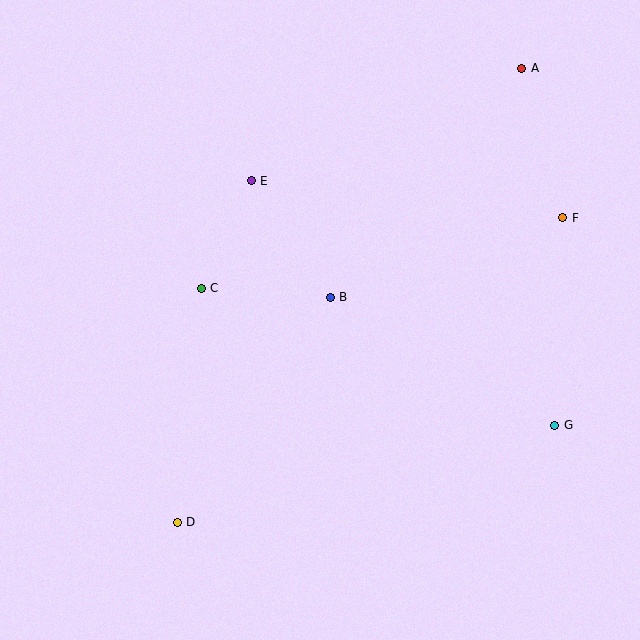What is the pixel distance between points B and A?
The distance between B and A is 299 pixels.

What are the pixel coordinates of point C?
Point C is at (201, 288).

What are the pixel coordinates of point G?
Point G is at (555, 425).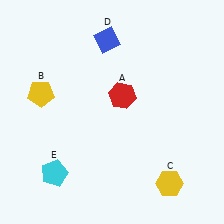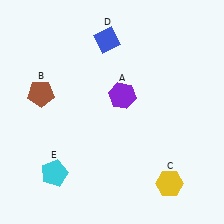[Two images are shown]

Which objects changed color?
A changed from red to purple. B changed from yellow to brown.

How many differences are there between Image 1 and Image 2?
There are 2 differences between the two images.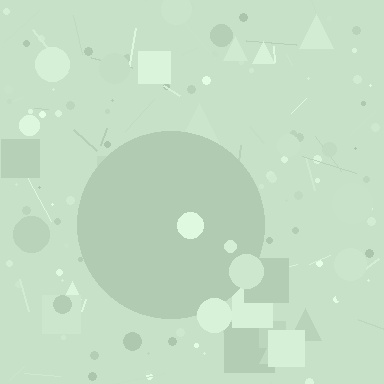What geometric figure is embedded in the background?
A circle is embedded in the background.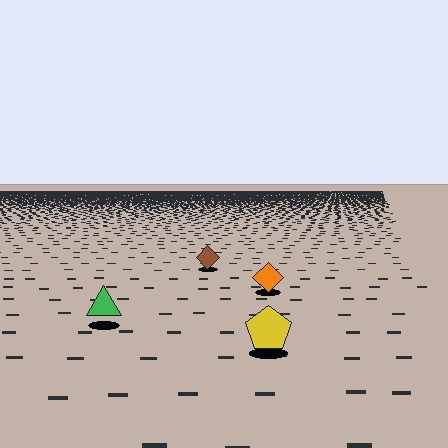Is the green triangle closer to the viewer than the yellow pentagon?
No. The yellow pentagon is closer — you can tell from the texture gradient: the ground texture is coarser near it.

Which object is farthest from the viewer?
The brown diamond is farthest from the viewer. It appears smaller and the ground texture around it is denser.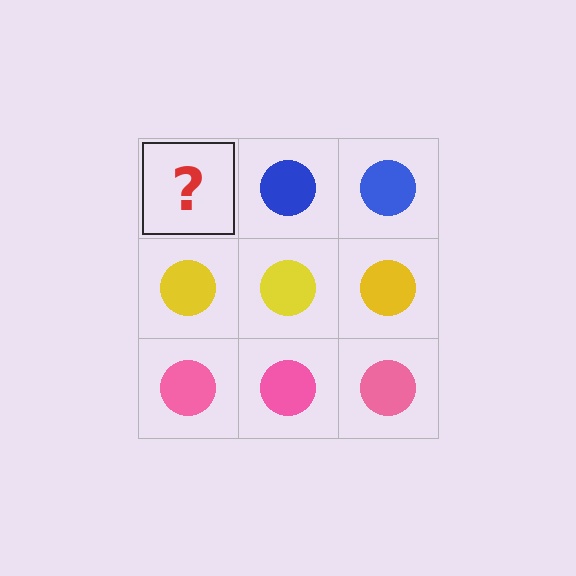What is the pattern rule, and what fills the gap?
The rule is that each row has a consistent color. The gap should be filled with a blue circle.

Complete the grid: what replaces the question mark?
The question mark should be replaced with a blue circle.